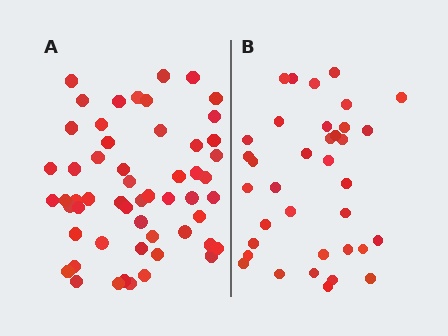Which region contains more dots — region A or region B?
Region A (the left region) has more dots.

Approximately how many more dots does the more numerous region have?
Region A has approximately 20 more dots than region B.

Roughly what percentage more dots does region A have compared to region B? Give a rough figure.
About 55% more.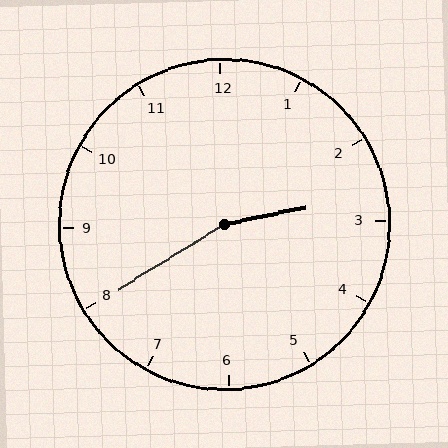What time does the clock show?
2:40.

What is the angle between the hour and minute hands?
Approximately 160 degrees.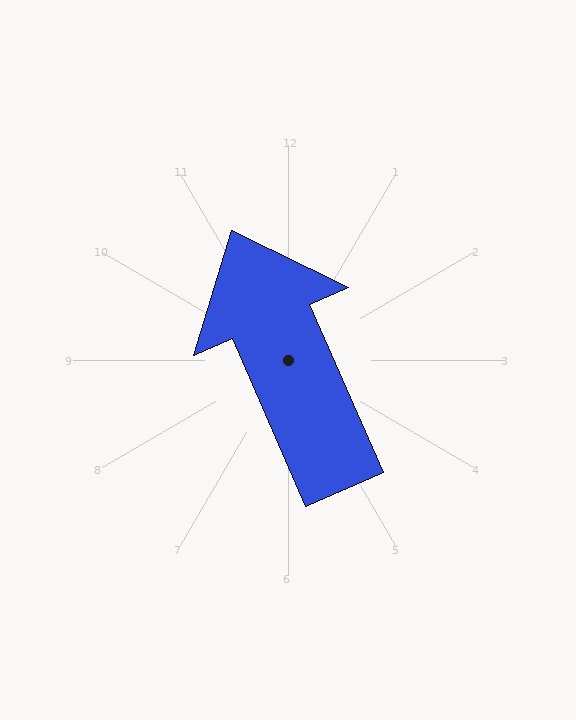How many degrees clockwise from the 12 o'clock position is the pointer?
Approximately 336 degrees.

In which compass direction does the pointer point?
Northwest.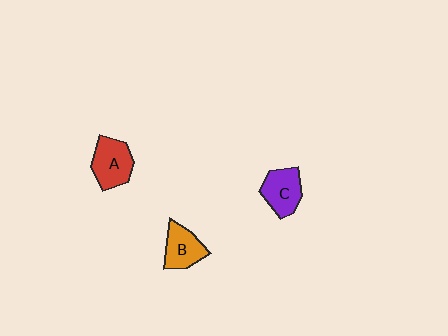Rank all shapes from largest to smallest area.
From largest to smallest: A (red), C (purple), B (orange).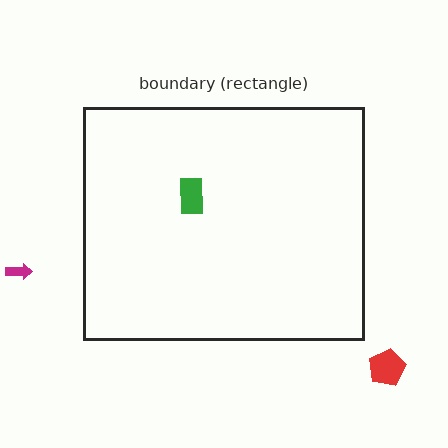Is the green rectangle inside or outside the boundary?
Inside.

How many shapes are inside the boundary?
1 inside, 2 outside.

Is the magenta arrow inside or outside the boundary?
Outside.